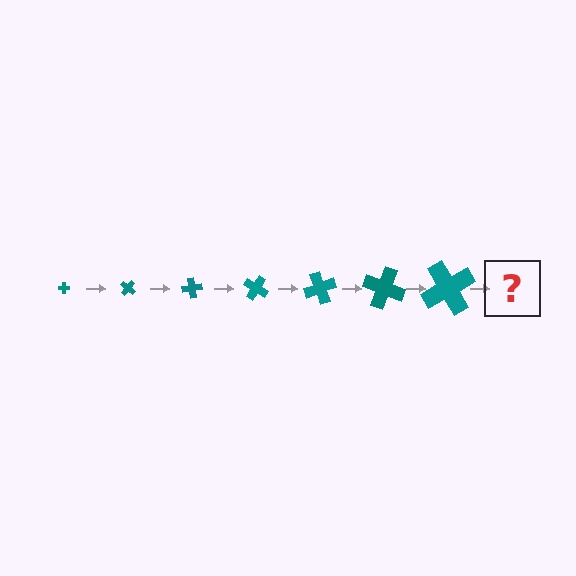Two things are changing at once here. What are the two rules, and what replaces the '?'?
The two rules are that the cross grows larger each step and it rotates 40 degrees each step. The '?' should be a cross, larger than the previous one and rotated 280 degrees from the start.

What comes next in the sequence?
The next element should be a cross, larger than the previous one and rotated 280 degrees from the start.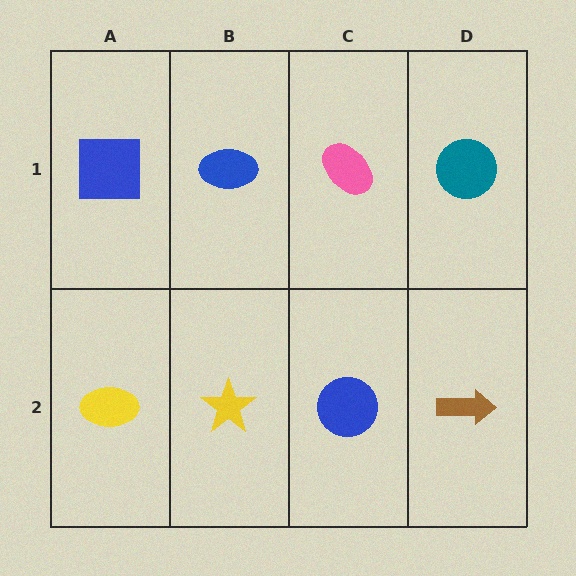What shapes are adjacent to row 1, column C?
A blue circle (row 2, column C), a blue ellipse (row 1, column B), a teal circle (row 1, column D).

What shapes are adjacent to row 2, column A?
A blue square (row 1, column A), a yellow star (row 2, column B).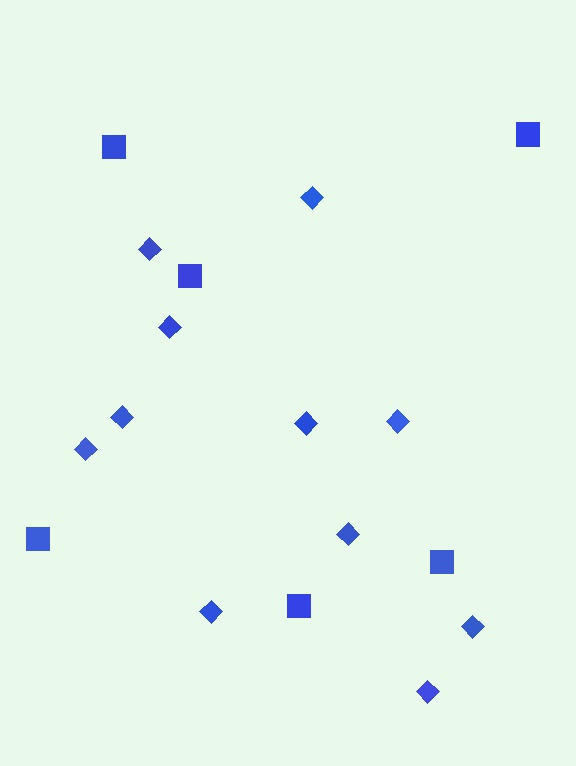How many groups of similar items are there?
There are 2 groups: one group of diamonds (11) and one group of squares (6).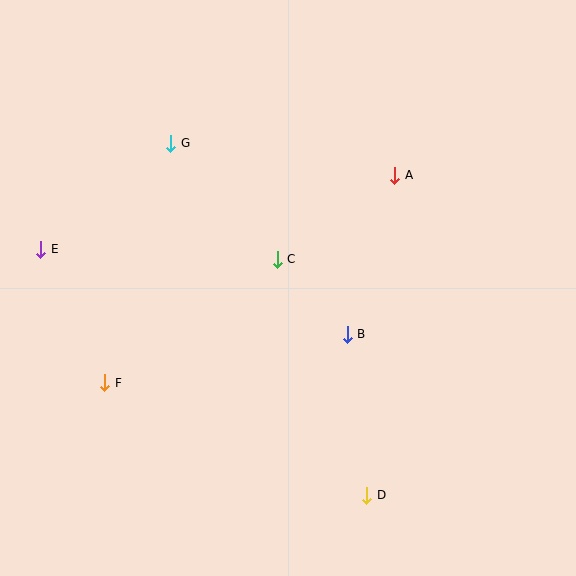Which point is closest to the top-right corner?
Point A is closest to the top-right corner.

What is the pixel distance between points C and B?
The distance between C and B is 102 pixels.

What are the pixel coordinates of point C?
Point C is at (277, 259).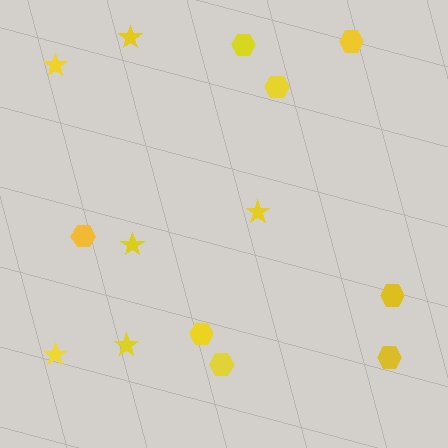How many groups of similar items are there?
There are 2 groups: one group of hexagons (8) and one group of stars (6).